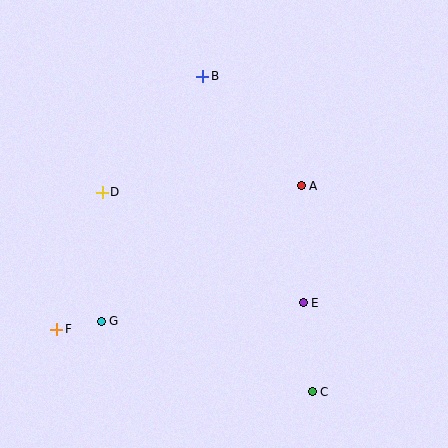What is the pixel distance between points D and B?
The distance between D and B is 154 pixels.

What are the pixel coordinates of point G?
Point G is at (101, 321).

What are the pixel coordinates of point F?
Point F is at (57, 329).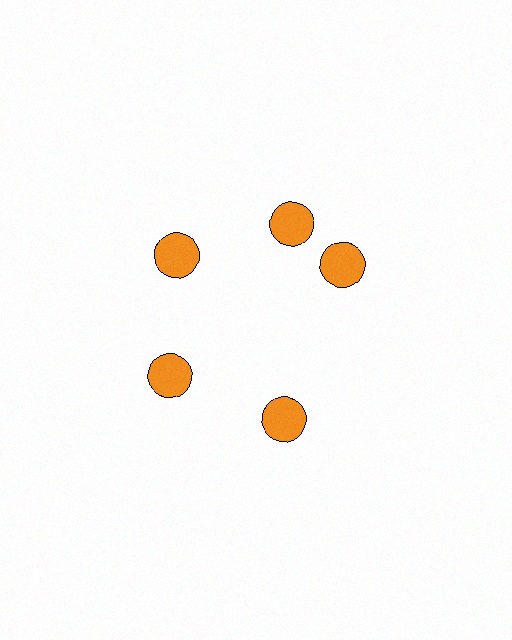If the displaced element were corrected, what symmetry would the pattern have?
It would have 5-fold rotational symmetry — the pattern would map onto itself every 72 degrees.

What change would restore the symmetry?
The symmetry would be restored by rotating it back into even spacing with its neighbors so that all 5 circles sit at equal angles and equal distance from the center.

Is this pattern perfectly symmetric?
No. The 5 orange circles are arranged in a ring, but one element near the 3 o'clock position is rotated out of alignment along the ring, breaking the 5-fold rotational symmetry.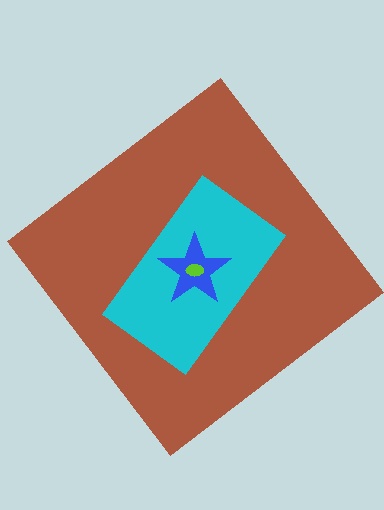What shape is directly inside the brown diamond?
The cyan rectangle.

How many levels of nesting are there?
4.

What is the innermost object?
The lime ellipse.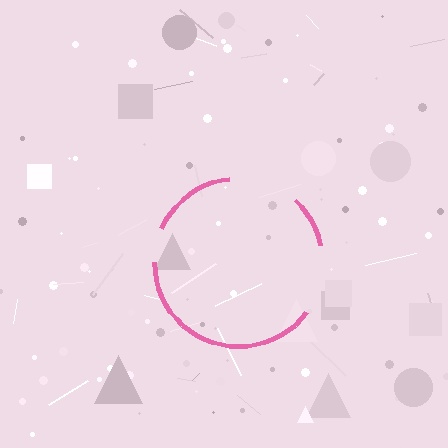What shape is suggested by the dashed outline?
The dashed outline suggests a circle.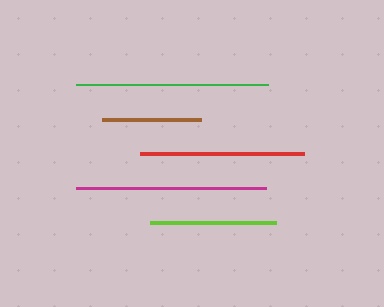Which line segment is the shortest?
The brown line is the shortest at approximately 98 pixels.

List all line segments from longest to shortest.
From longest to shortest: green, magenta, red, lime, brown.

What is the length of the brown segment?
The brown segment is approximately 98 pixels long.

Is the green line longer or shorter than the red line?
The green line is longer than the red line.